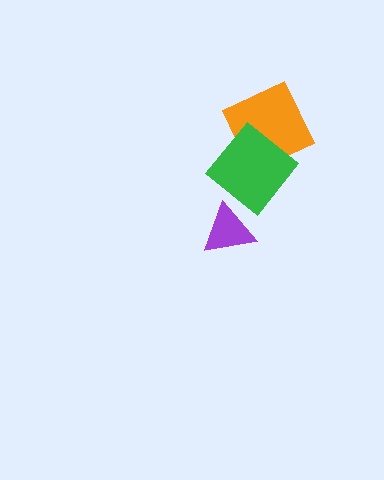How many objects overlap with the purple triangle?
0 objects overlap with the purple triangle.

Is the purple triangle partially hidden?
No, no other shape covers it.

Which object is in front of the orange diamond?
The green diamond is in front of the orange diamond.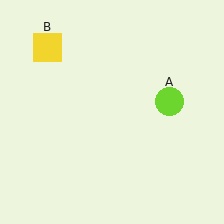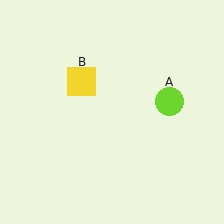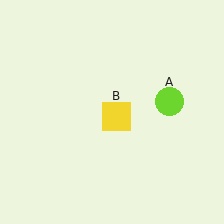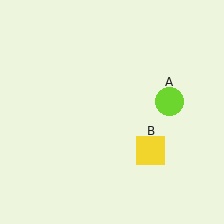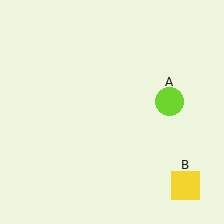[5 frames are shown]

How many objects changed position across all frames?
1 object changed position: yellow square (object B).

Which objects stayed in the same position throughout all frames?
Lime circle (object A) remained stationary.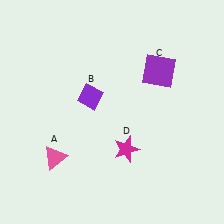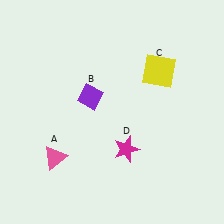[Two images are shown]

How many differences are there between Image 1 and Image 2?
There is 1 difference between the two images.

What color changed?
The square (C) changed from purple in Image 1 to yellow in Image 2.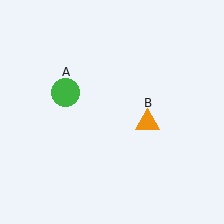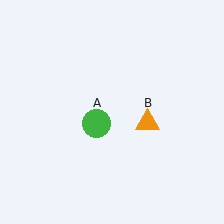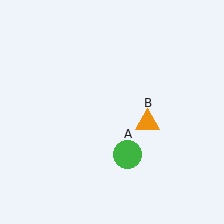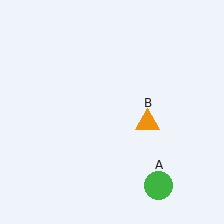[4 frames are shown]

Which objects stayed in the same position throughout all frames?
Orange triangle (object B) remained stationary.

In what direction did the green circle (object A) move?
The green circle (object A) moved down and to the right.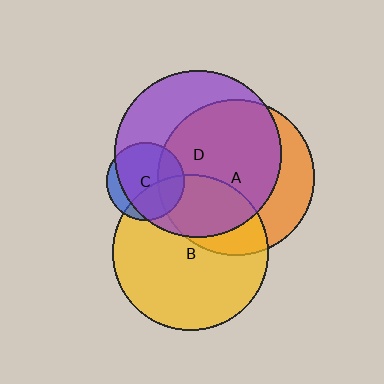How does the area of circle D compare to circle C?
Approximately 4.6 times.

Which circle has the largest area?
Circle D (purple).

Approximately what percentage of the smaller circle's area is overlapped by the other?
Approximately 35%.